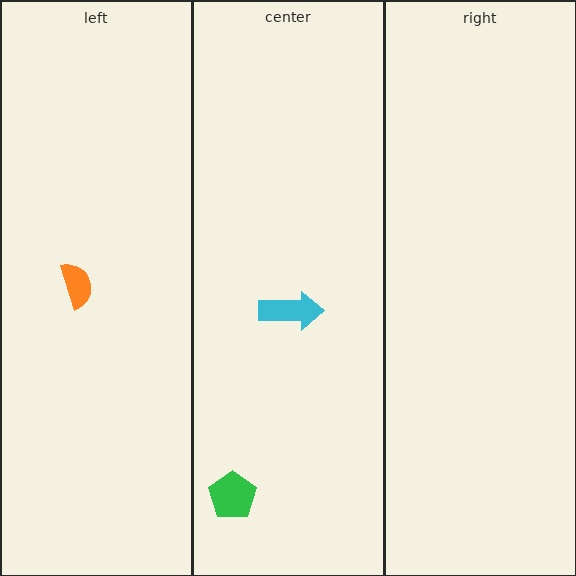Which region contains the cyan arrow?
The center region.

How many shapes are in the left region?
1.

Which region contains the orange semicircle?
The left region.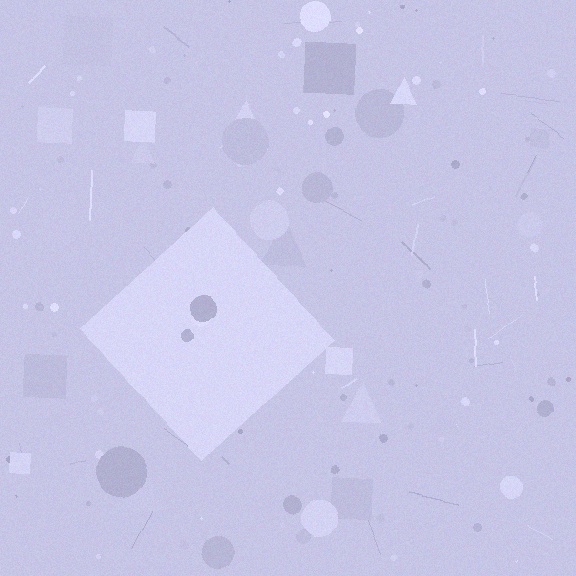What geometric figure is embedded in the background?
A diamond is embedded in the background.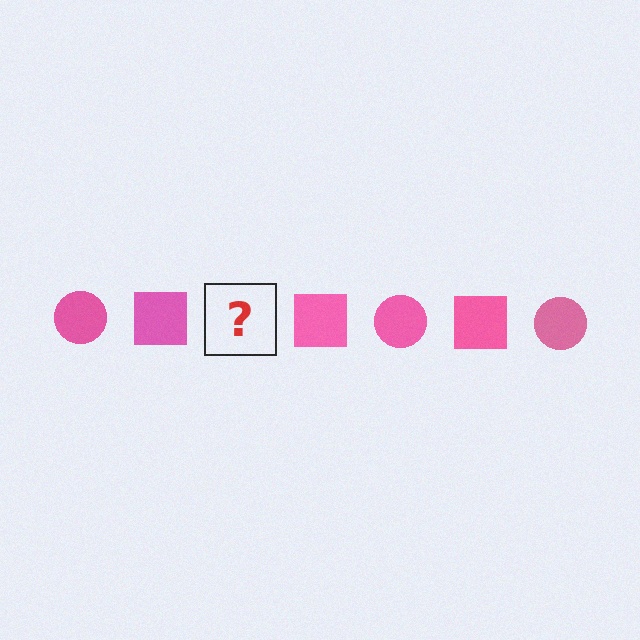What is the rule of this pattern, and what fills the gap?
The rule is that the pattern cycles through circle, square shapes in pink. The gap should be filled with a pink circle.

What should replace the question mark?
The question mark should be replaced with a pink circle.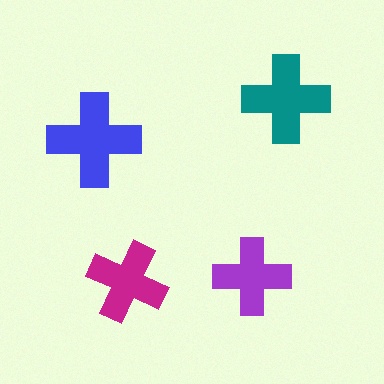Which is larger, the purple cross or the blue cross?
The blue one.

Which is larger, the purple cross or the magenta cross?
The magenta one.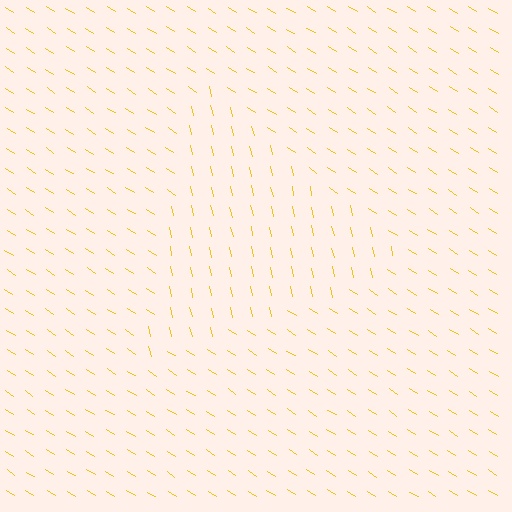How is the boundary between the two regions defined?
The boundary is defined purely by a change in line orientation (approximately 45 degrees difference). All lines are the same color and thickness.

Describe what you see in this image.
The image is filled with small yellow line segments. A triangle region in the image has lines oriented differently from the surrounding lines, creating a visible texture boundary.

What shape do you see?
I see a triangle.